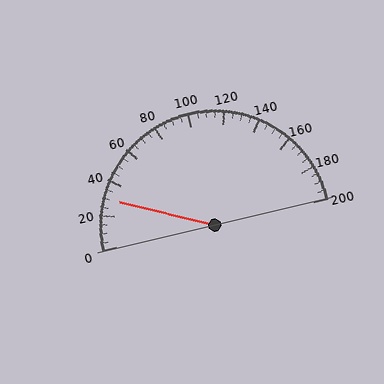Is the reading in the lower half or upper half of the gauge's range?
The reading is in the lower half of the range (0 to 200).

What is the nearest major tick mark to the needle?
The nearest major tick mark is 40.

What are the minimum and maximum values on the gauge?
The gauge ranges from 0 to 200.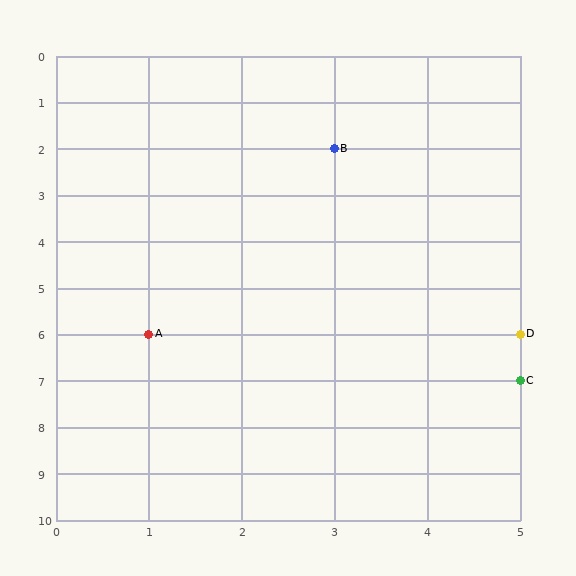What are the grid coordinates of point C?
Point C is at grid coordinates (5, 7).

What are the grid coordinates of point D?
Point D is at grid coordinates (5, 6).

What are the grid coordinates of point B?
Point B is at grid coordinates (3, 2).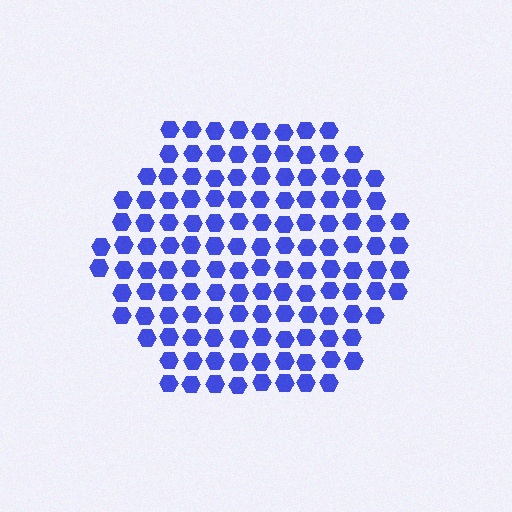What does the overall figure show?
The overall figure shows a hexagon.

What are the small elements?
The small elements are hexagons.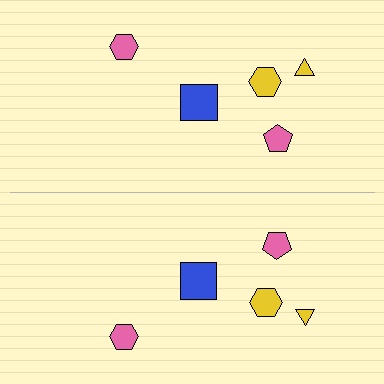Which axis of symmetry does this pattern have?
The pattern has a horizontal axis of symmetry running through the center of the image.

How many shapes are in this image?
There are 10 shapes in this image.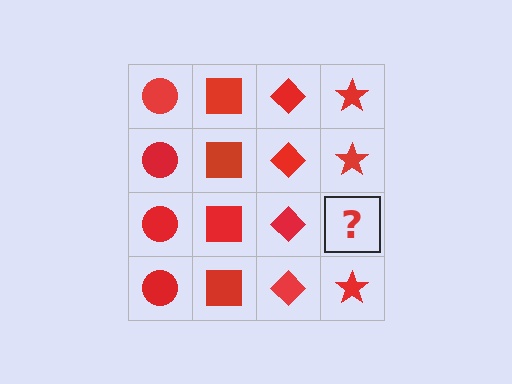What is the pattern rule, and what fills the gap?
The rule is that each column has a consistent shape. The gap should be filled with a red star.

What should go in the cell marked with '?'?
The missing cell should contain a red star.